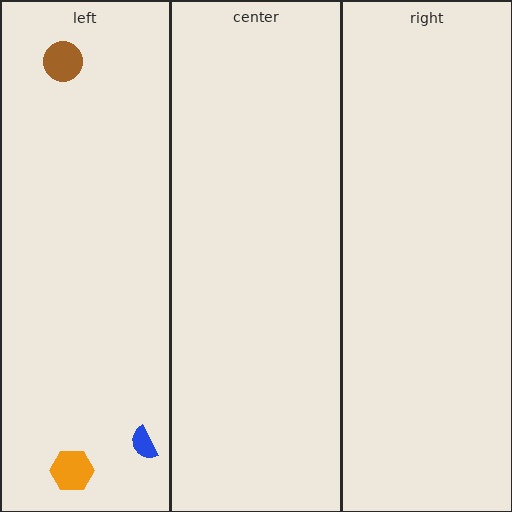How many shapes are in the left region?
3.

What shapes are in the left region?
The blue semicircle, the brown circle, the orange hexagon.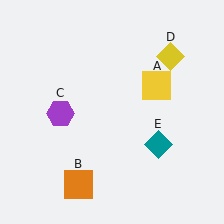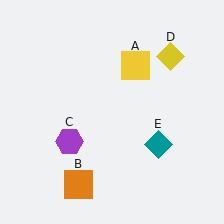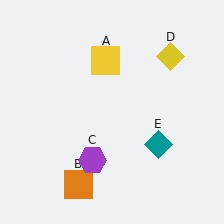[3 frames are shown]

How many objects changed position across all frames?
2 objects changed position: yellow square (object A), purple hexagon (object C).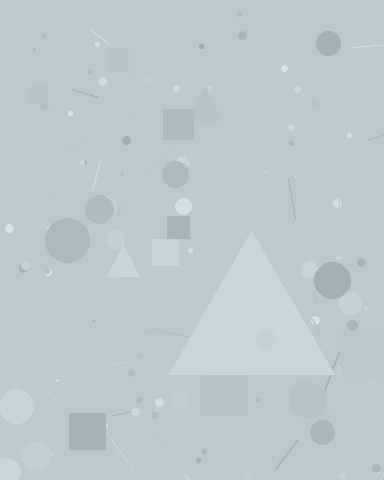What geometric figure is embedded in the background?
A triangle is embedded in the background.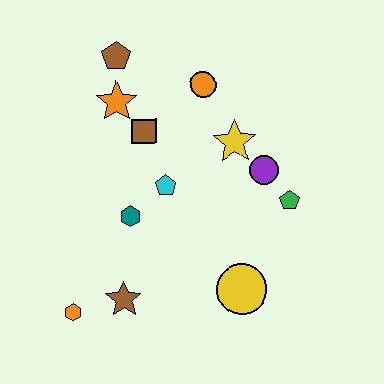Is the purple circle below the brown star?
No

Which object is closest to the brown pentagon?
The orange star is closest to the brown pentagon.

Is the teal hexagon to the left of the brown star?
No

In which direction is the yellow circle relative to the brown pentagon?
The yellow circle is below the brown pentagon.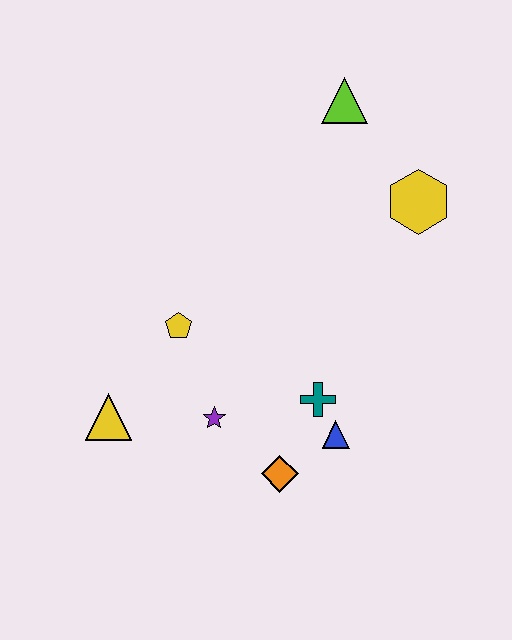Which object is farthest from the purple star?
The lime triangle is farthest from the purple star.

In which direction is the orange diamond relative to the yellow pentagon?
The orange diamond is below the yellow pentagon.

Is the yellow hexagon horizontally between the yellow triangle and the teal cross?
No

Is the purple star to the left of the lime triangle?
Yes